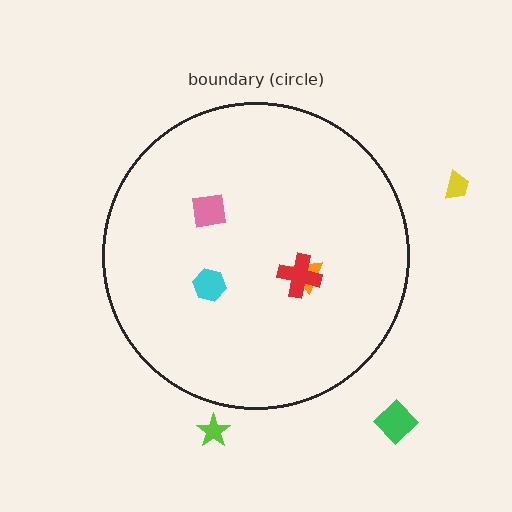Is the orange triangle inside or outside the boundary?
Inside.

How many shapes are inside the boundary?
4 inside, 3 outside.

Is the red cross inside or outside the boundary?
Inside.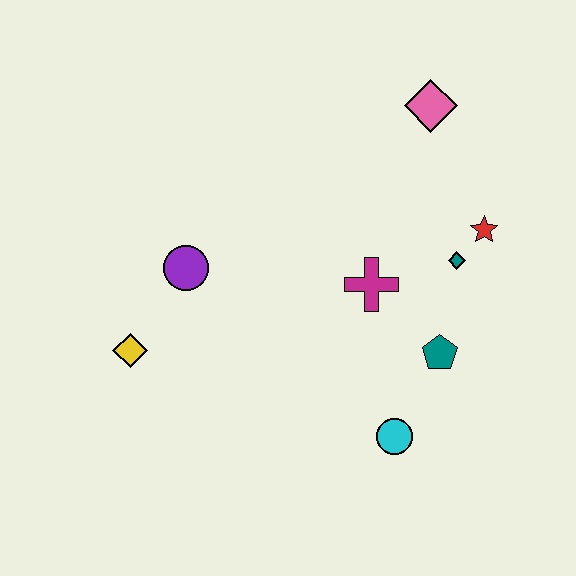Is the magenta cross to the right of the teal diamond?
No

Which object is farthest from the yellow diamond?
The pink diamond is farthest from the yellow diamond.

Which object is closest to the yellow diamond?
The purple circle is closest to the yellow diamond.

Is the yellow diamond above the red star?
No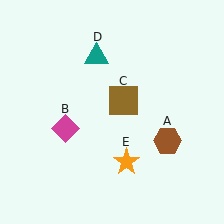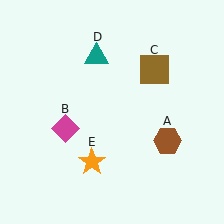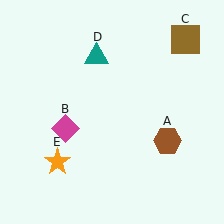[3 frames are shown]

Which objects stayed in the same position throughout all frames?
Brown hexagon (object A) and magenta diamond (object B) and teal triangle (object D) remained stationary.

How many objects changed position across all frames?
2 objects changed position: brown square (object C), orange star (object E).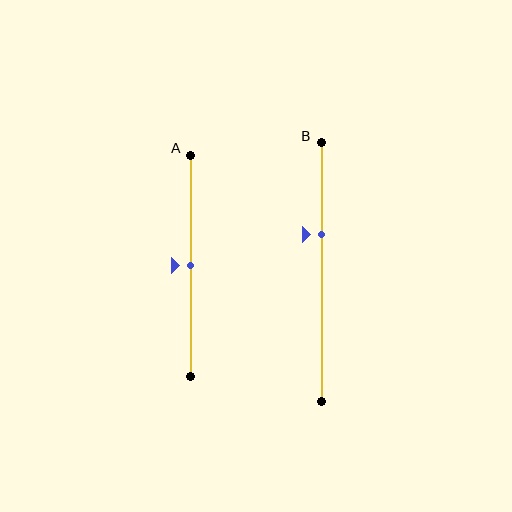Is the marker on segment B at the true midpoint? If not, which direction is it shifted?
No, the marker on segment B is shifted upward by about 14% of the segment length.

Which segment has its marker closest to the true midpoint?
Segment A has its marker closest to the true midpoint.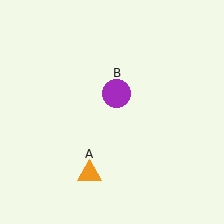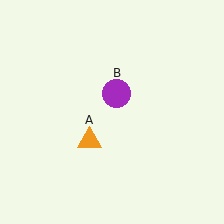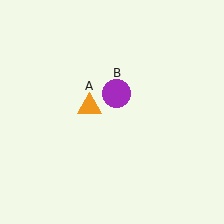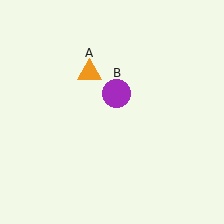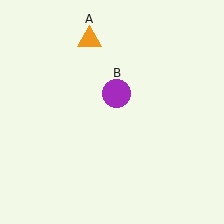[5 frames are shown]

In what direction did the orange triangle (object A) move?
The orange triangle (object A) moved up.